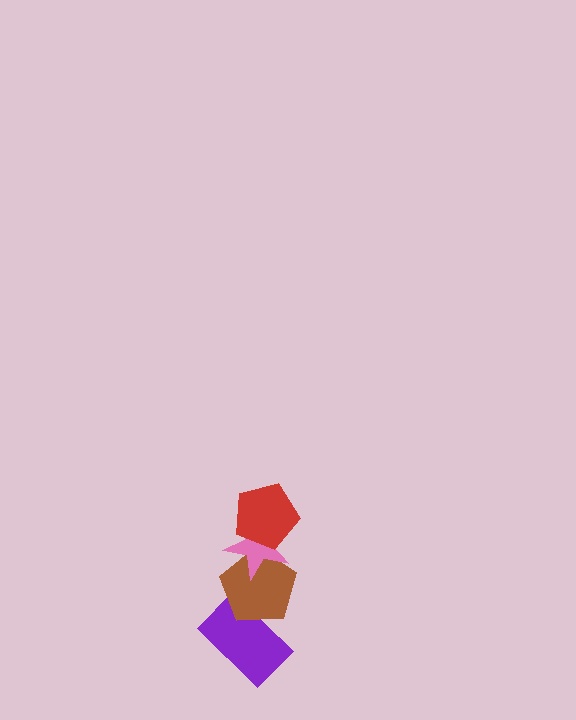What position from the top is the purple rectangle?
The purple rectangle is 4th from the top.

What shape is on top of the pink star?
The red pentagon is on top of the pink star.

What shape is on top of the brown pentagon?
The pink star is on top of the brown pentagon.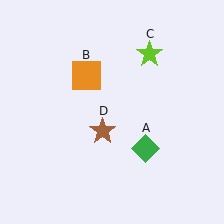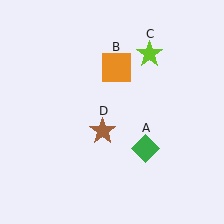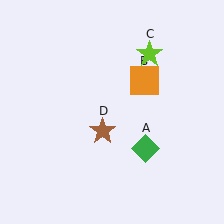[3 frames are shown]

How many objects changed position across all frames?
1 object changed position: orange square (object B).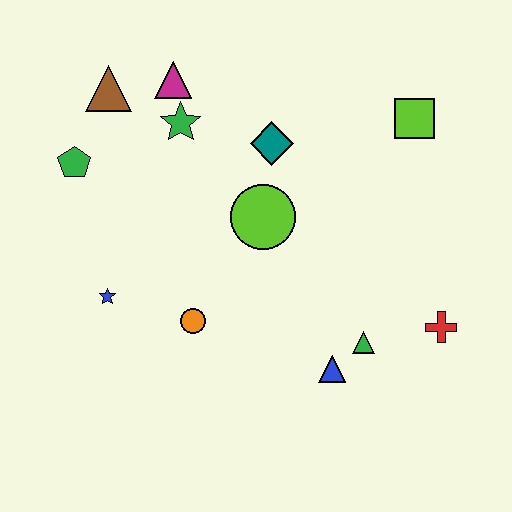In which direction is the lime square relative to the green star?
The lime square is to the right of the green star.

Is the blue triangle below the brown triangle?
Yes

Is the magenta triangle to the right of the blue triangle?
No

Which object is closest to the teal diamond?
The lime circle is closest to the teal diamond.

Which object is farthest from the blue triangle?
The brown triangle is farthest from the blue triangle.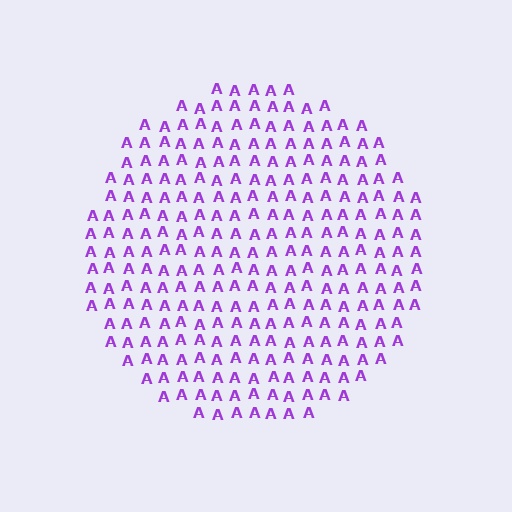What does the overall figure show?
The overall figure shows a circle.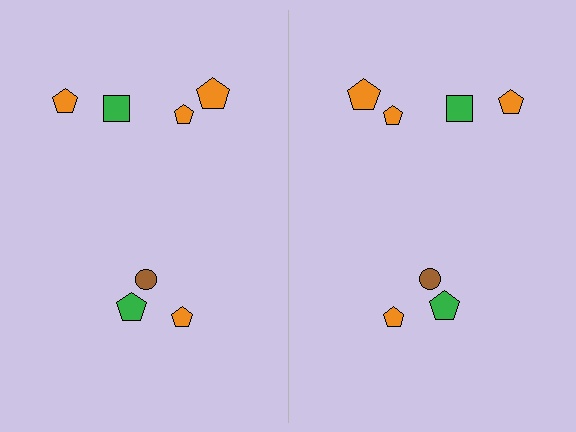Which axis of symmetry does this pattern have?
The pattern has a vertical axis of symmetry running through the center of the image.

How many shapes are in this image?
There are 14 shapes in this image.